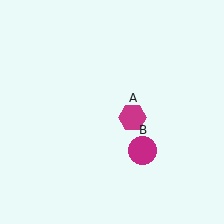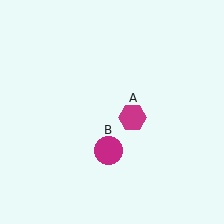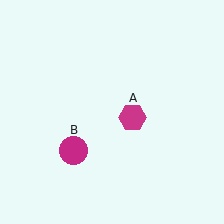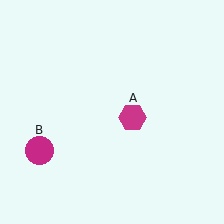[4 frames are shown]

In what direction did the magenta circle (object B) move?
The magenta circle (object B) moved left.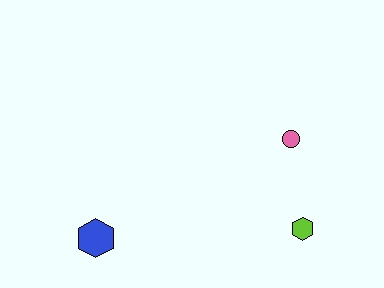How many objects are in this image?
There are 3 objects.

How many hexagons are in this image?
There are 2 hexagons.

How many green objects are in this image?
There are no green objects.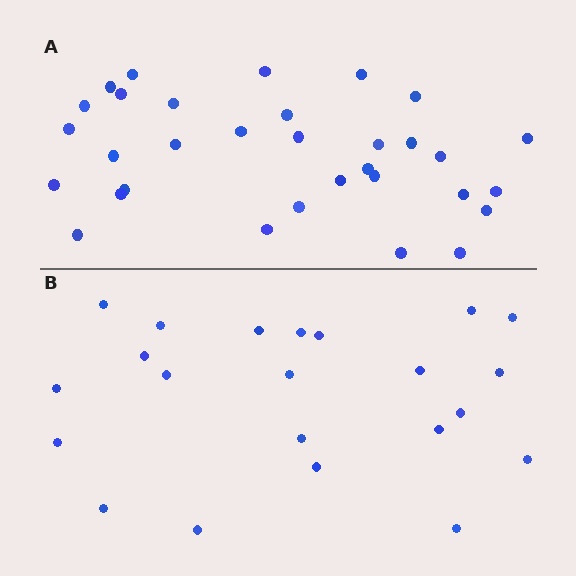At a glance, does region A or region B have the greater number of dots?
Region A (the top region) has more dots.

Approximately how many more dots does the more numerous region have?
Region A has roughly 10 or so more dots than region B.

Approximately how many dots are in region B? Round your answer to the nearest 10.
About 20 dots. (The exact count is 22, which rounds to 20.)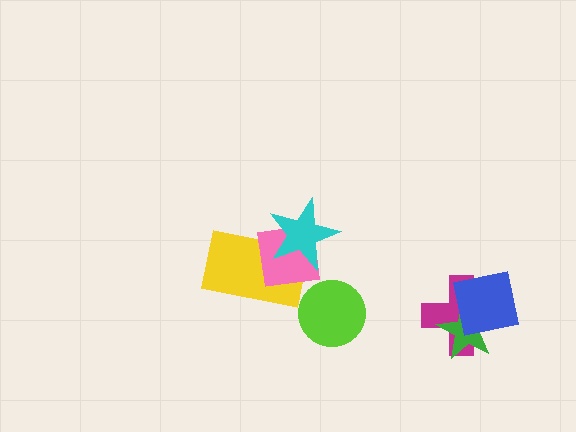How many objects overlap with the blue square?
2 objects overlap with the blue square.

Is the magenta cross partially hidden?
Yes, it is partially covered by another shape.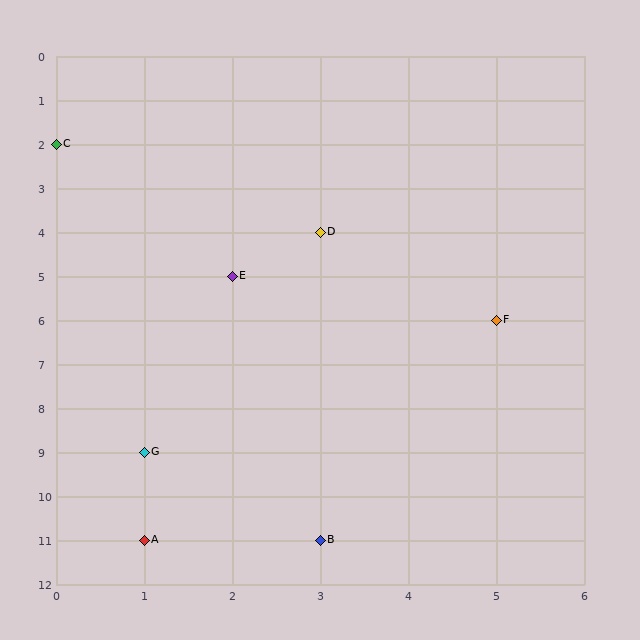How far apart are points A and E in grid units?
Points A and E are 1 column and 6 rows apart (about 6.1 grid units diagonally).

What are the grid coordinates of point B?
Point B is at grid coordinates (3, 11).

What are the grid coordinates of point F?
Point F is at grid coordinates (5, 6).